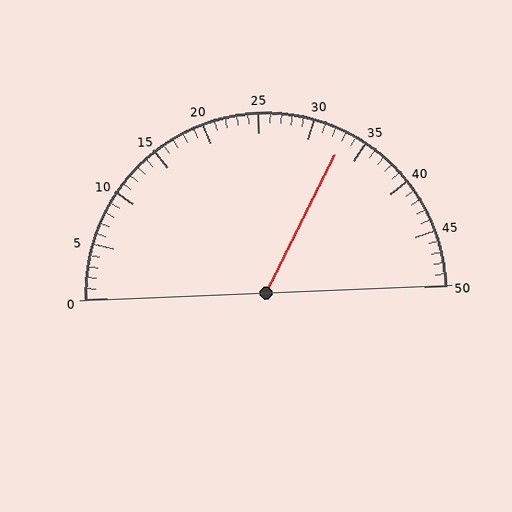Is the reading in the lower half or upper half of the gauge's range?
The reading is in the upper half of the range (0 to 50).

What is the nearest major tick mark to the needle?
The nearest major tick mark is 35.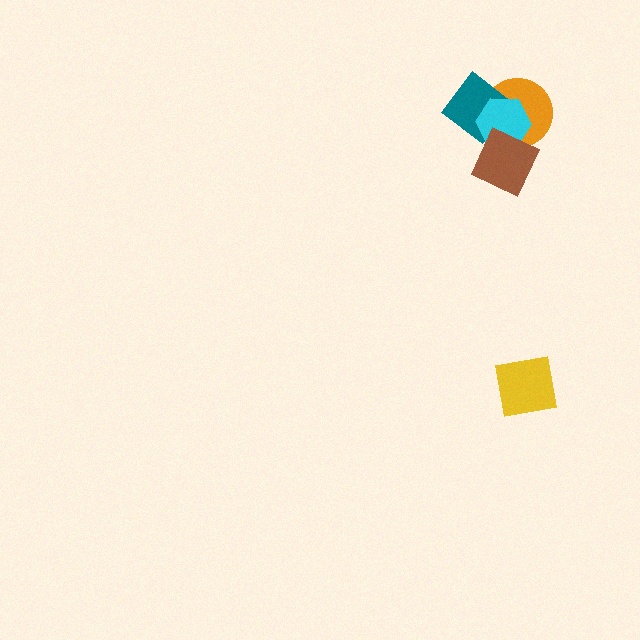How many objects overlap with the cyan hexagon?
3 objects overlap with the cyan hexagon.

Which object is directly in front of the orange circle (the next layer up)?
The teal diamond is directly in front of the orange circle.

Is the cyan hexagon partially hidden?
Yes, it is partially covered by another shape.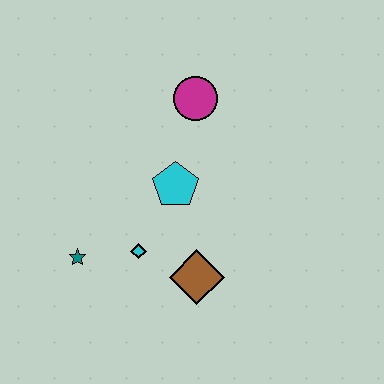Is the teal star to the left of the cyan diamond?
Yes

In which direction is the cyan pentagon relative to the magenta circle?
The cyan pentagon is below the magenta circle.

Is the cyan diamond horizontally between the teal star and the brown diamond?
Yes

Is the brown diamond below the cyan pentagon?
Yes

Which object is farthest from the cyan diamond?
The magenta circle is farthest from the cyan diamond.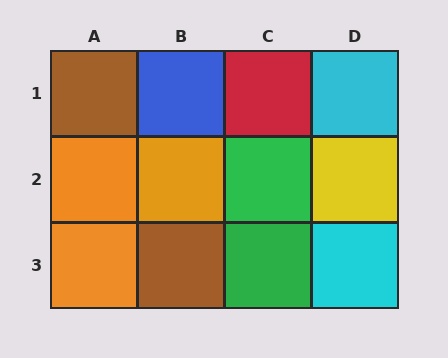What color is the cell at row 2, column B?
Orange.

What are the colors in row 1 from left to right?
Brown, blue, red, cyan.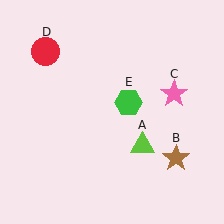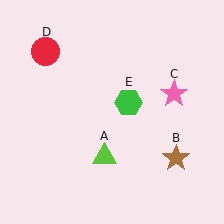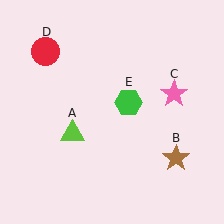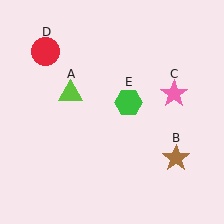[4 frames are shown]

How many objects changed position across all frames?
1 object changed position: lime triangle (object A).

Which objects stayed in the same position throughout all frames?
Brown star (object B) and pink star (object C) and red circle (object D) and green hexagon (object E) remained stationary.